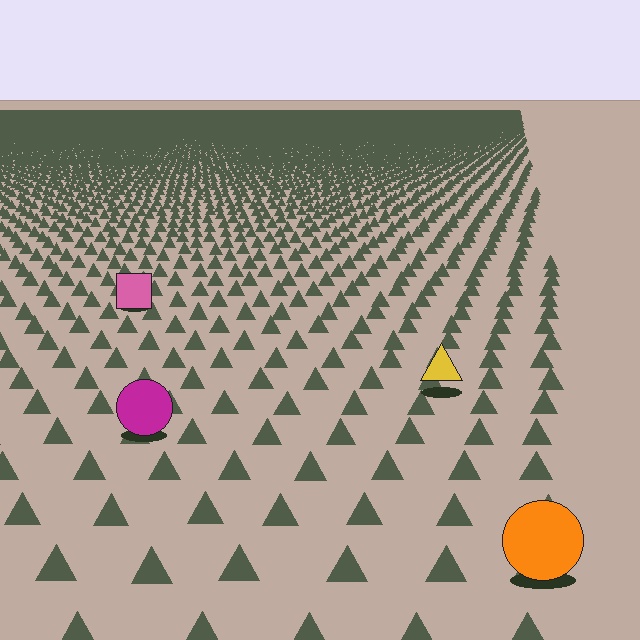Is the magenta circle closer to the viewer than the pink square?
Yes. The magenta circle is closer — you can tell from the texture gradient: the ground texture is coarser near it.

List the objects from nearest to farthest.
From nearest to farthest: the orange circle, the magenta circle, the yellow triangle, the pink square.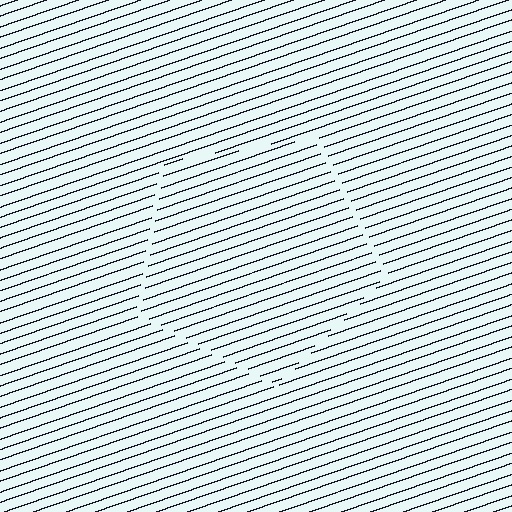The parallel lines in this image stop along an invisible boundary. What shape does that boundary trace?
An illusory pentagon. The interior of the shape contains the same grating, shifted by half a period — the contour is defined by the phase discontinuity where line-ends from the inner and outer gratings abut.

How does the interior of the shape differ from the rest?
The interior of the shape contains the same grating, shifted by half a period — the contour is defined by the phase discontinuity where line-ends from the inner and outer gratings abut.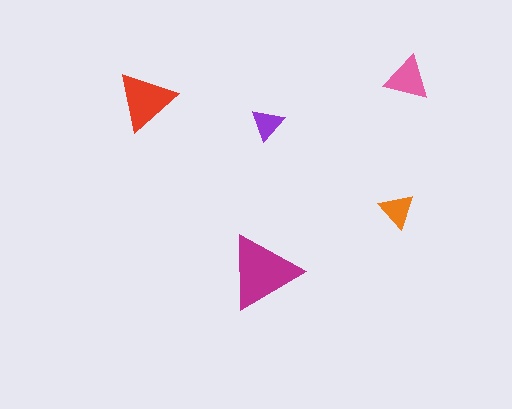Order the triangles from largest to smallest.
the magenta one, the red one, the pink one, the orange one, the purple one.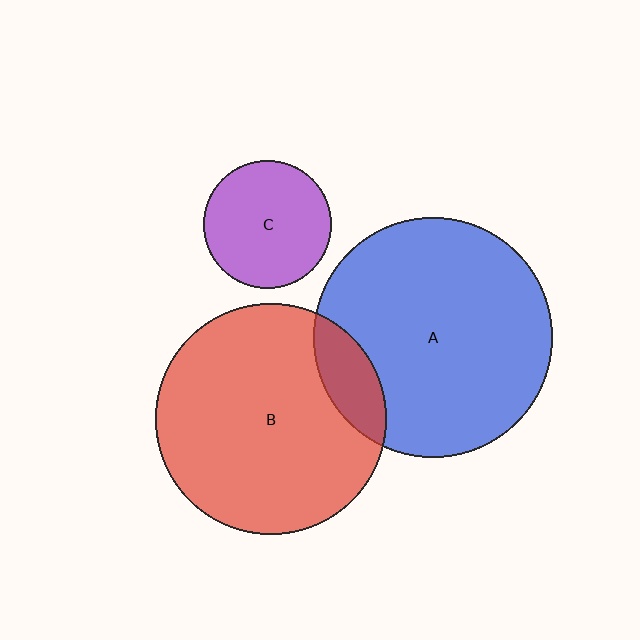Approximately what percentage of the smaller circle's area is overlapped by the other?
Approximately 15%.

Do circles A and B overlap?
Yes.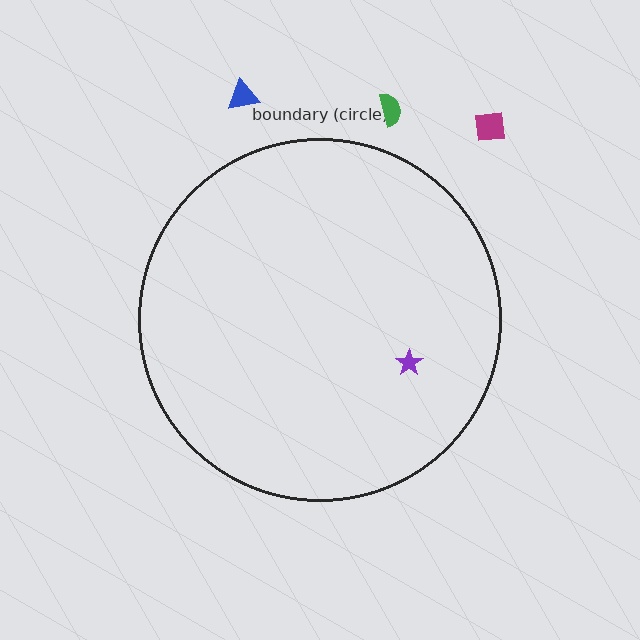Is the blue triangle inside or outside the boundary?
Outside.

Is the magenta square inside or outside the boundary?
Outside.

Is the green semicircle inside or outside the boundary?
Outside.